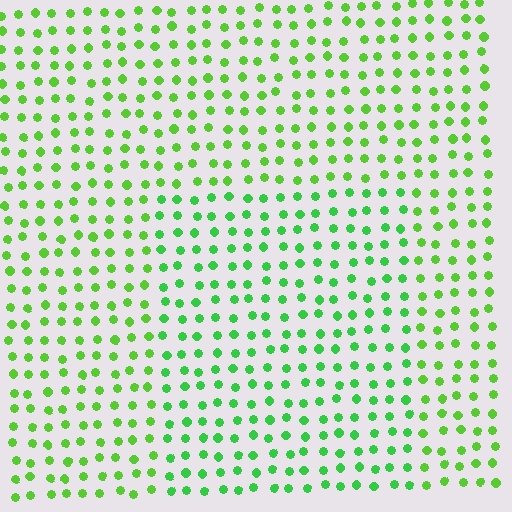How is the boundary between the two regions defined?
The boundary is defined purely by a slight shift in hue (about 21 degrees). Spacing, size, and orientation are identical on both sides.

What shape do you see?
I see a rectangle.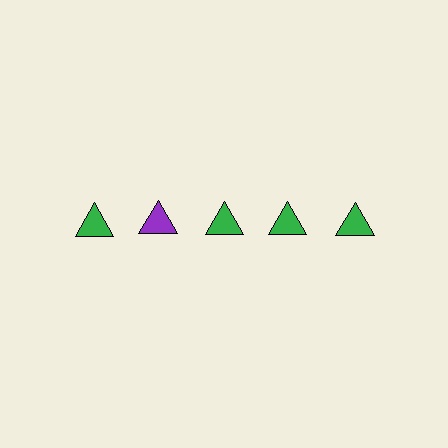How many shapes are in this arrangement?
There are 5 shapes arranged in a grid pattern.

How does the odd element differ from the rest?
It has a different color: purple instead of green.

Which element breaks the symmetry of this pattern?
The purple triangle in the top row, second from left column breaks the symmetry. All other shapes are green triangles.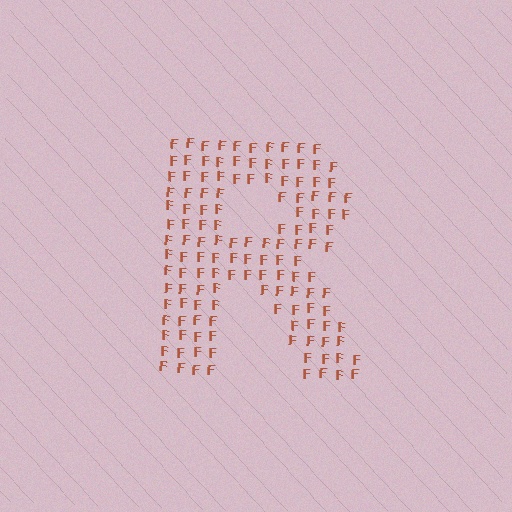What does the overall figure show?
The overall figure shows the letter R.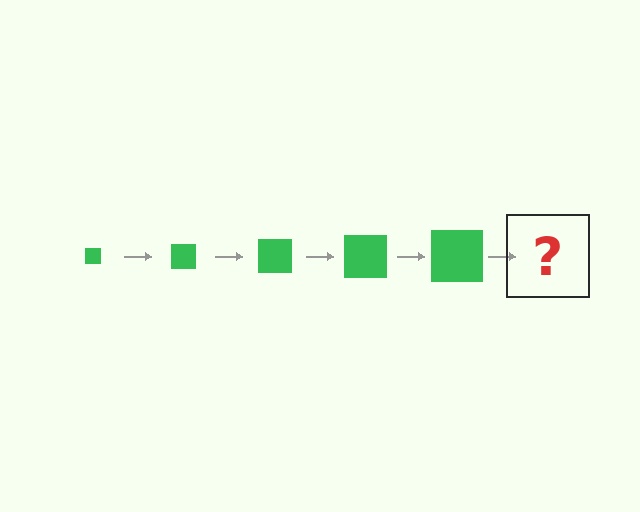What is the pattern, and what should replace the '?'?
The pattern is that the square gets progressively larger each step. The '?' should be a green square, larger than the previous one.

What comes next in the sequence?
The next element should be a green square, larger than the previous one.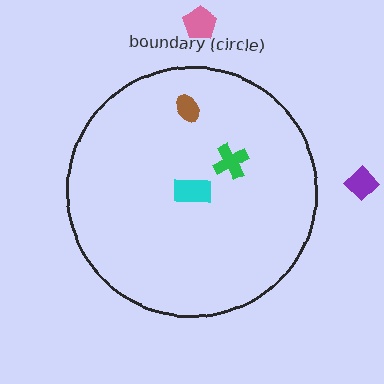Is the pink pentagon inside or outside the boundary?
Outside.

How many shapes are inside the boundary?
3 inside, 2 outside.